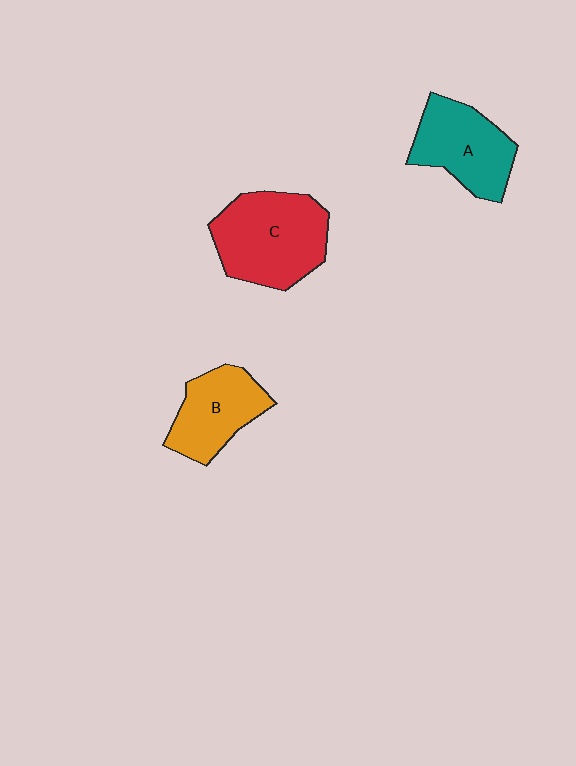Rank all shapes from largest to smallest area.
From largest to smallest: C (red), A (teal), B (orange).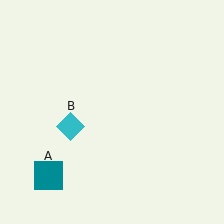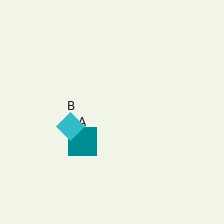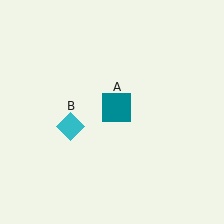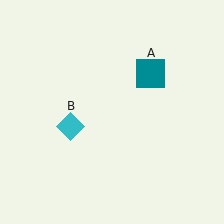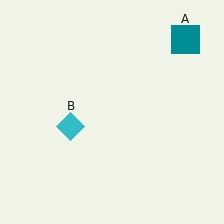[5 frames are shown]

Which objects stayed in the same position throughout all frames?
Cyan diamond (object B) remained stationary.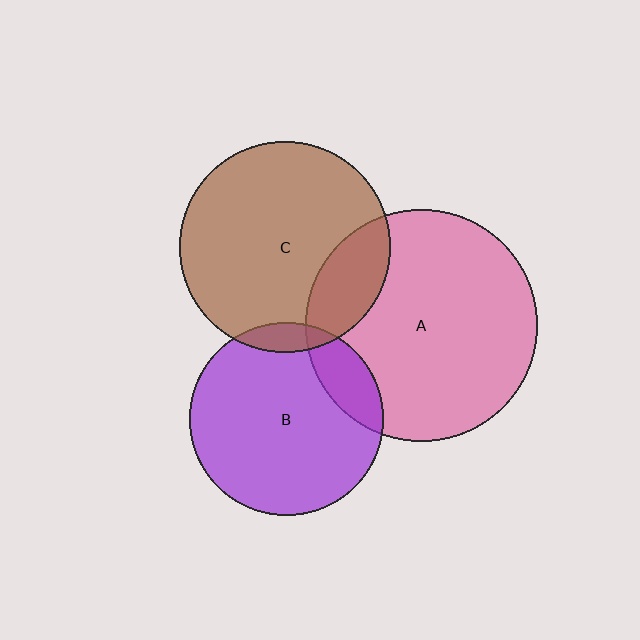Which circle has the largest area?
Circle A (pink).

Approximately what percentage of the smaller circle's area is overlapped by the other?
Approximately 5%.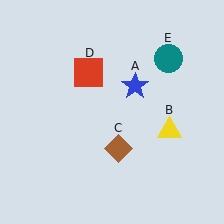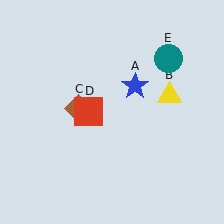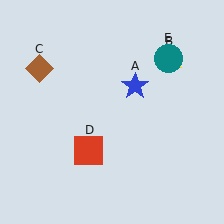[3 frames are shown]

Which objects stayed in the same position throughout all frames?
Blue star (object A) and teal circle (object E) remained stationary.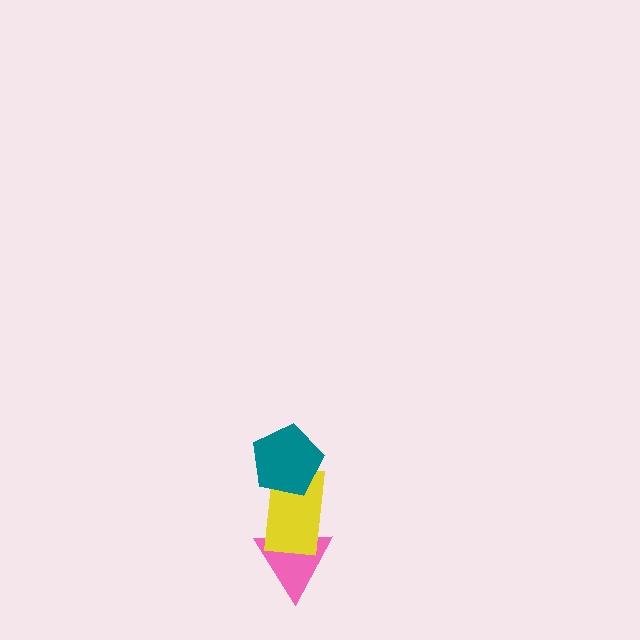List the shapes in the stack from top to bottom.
From top to bottom: the teal pentagon, the yellow rectangle, the pink triangle.